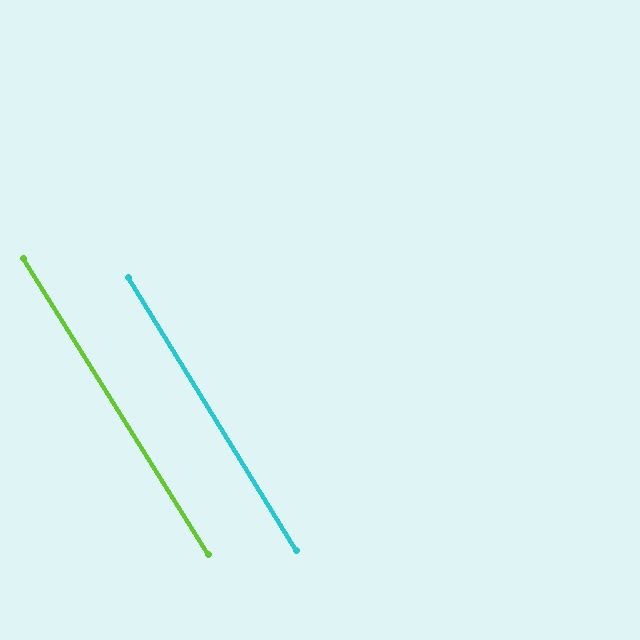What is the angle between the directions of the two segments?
Approximately 0 degrees.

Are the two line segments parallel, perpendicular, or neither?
Parallel — their directions differ by only 0.4°.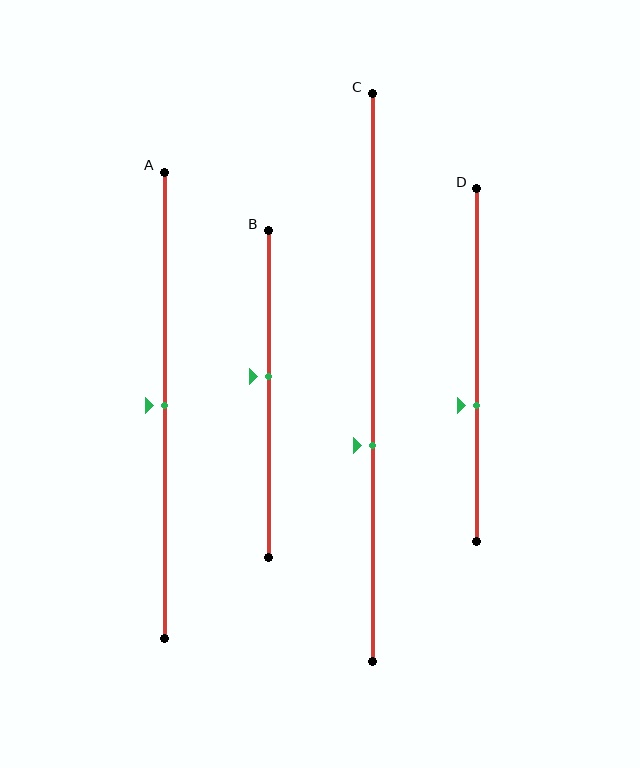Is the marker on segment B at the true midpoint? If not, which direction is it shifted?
No, the marker on segment B is shifted upward by about 5% of the segment length.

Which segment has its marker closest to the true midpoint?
Segment A has its marker closest to the true midpoint.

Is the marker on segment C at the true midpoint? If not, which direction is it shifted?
No, the marker on segment C is shifted downward by about 12% of the segment length.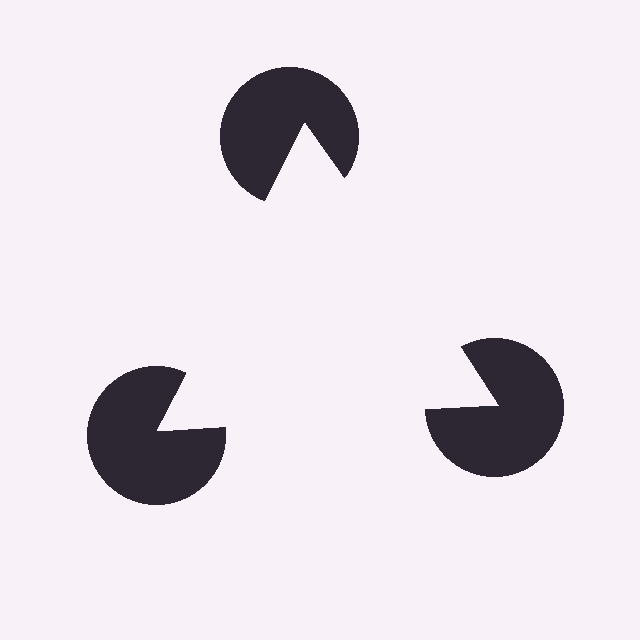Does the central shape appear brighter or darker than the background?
It typically appears slightly brighter than the background, even though no actual brightness change is drawn.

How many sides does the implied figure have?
3 sides.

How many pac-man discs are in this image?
There are 3 — one at each vertex of the illusory triangle.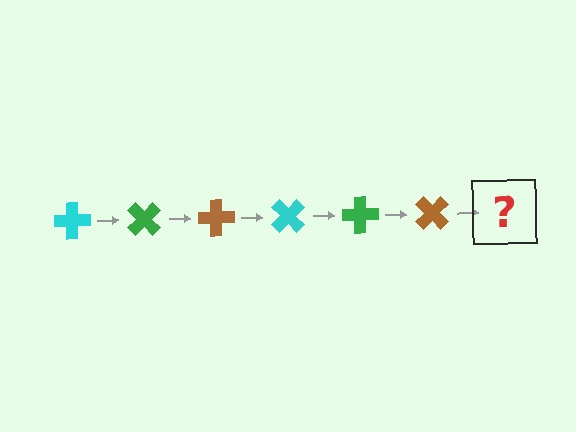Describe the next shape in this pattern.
It should be a cyan cross, rotated 270 degrees from the start.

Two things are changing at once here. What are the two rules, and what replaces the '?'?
The two rules are that it rotates 45 degrees each step and the color cycles through cyan, green, and brown. The '?' should be a cyan cross, rotated 270 degrees from the start.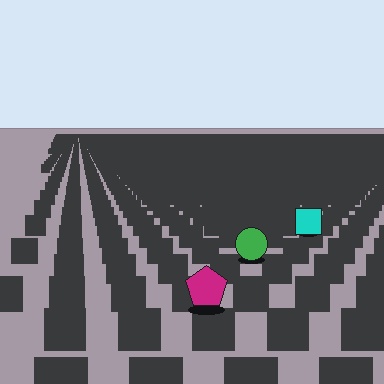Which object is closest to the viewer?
The magenta pentagon is closest. The texture marks near it are larger and more spread out.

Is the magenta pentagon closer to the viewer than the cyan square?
Yes. The magenta pentagon is closer — you can tell from the texture gradient: the ground texture is coarser near it.